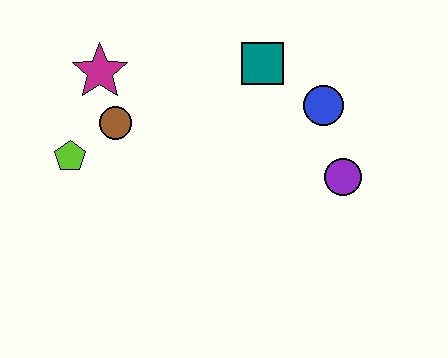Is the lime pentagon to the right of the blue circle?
No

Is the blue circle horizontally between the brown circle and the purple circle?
Yes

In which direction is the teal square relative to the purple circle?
The teal square is above the purple circle.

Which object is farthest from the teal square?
The lime pentagon is farthest from the teal square.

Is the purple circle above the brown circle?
No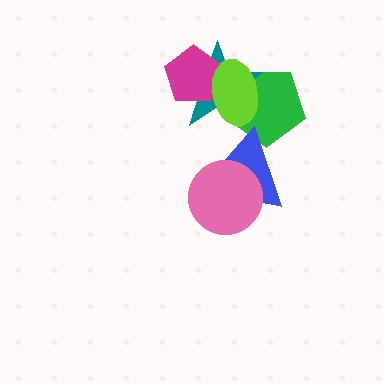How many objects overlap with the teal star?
3 objects overlap with the teal star.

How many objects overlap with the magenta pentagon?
2 objects overlap with the magenta pentagon.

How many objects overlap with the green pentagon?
3 objects overlap with the green pentagon.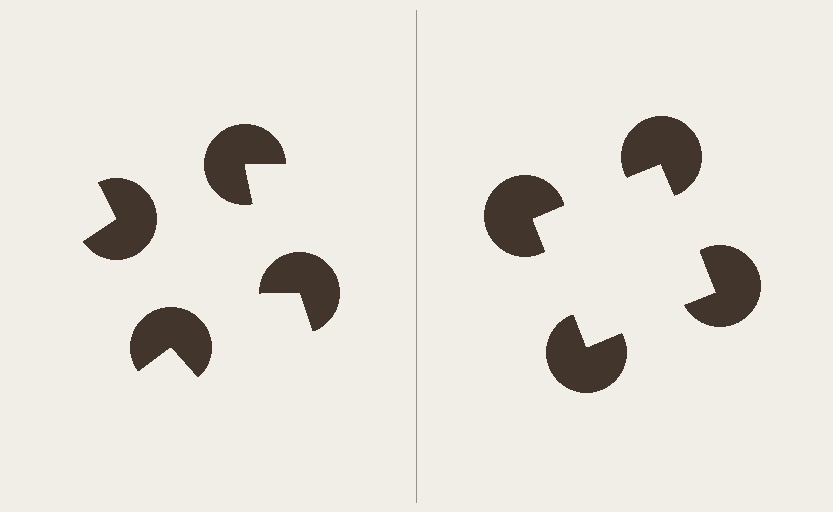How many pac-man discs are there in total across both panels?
8 — 4 on each side.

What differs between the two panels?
The pac-man discs are positioned identically on both sides; only the wedge orientations differ. On the right they align to a square; on the left they are misaligned.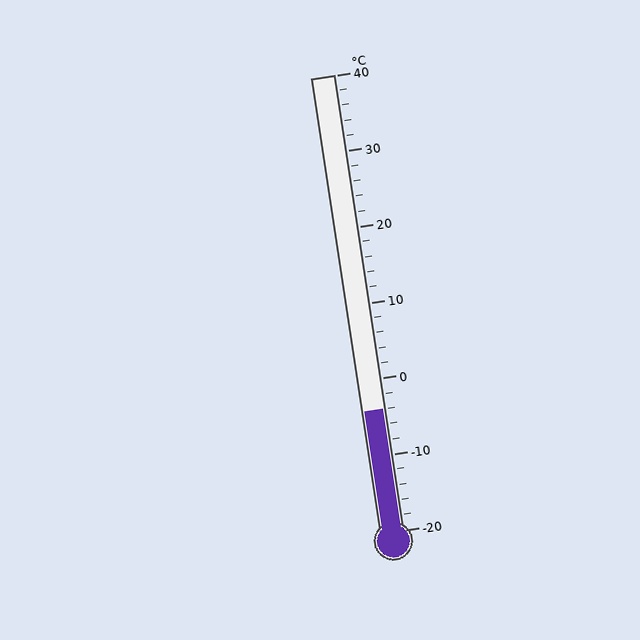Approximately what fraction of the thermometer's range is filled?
The thermometer is filled to approximately 25% of its range.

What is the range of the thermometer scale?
The thermometer scale ranges from -20°C to 40°C.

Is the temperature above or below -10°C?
The temperature is above -10°C.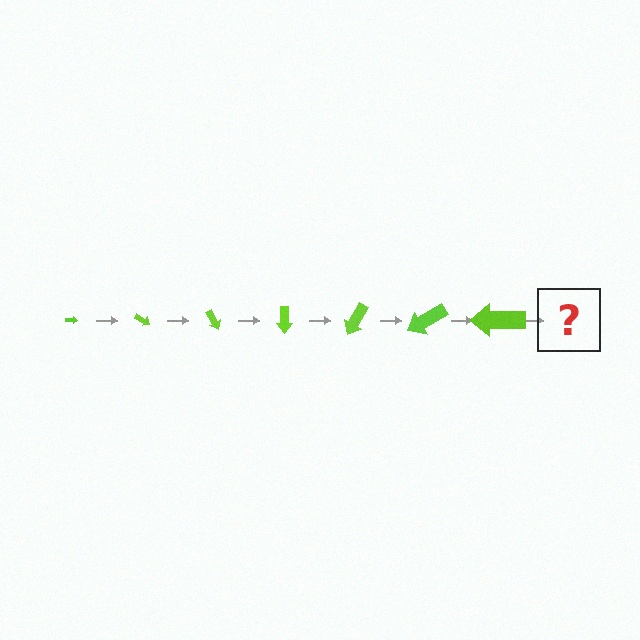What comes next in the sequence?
The next element should be an arrow, larger than the previous one and rotated 210 degrees from the start.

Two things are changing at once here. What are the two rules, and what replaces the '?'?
The two rules are that the arrow grows larger each step and it rotates 30 degrees each step. The '?' should be an arrow, larger than the previous one and rotated 210 degrees from the start.